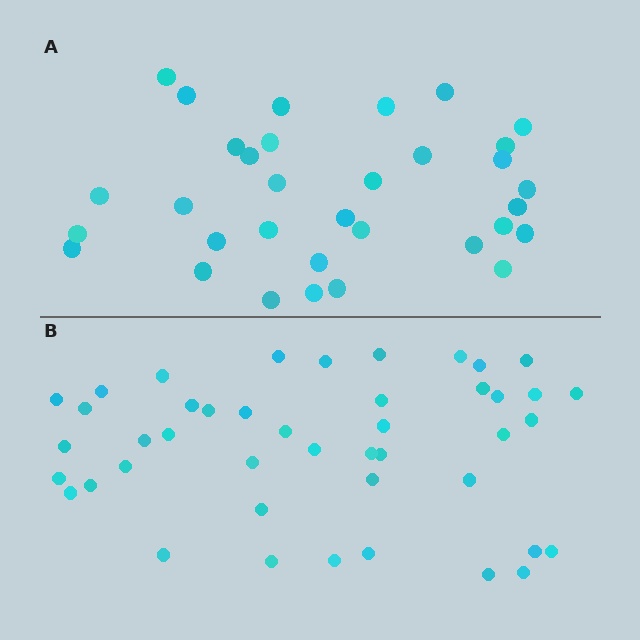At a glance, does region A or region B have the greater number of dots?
Region B (the bottom region) has more dots.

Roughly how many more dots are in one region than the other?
Region B has roughly 12 or so more dots than region A.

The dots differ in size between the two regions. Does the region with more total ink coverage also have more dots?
No. Region A has more total ink coverage because its dots are larger, but region B actually contains more individual dots. Total area can be misleading — the number of items is what matters here.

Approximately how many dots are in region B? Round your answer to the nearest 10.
About 40 dots. (The exact count is 44, which rounds to 40.)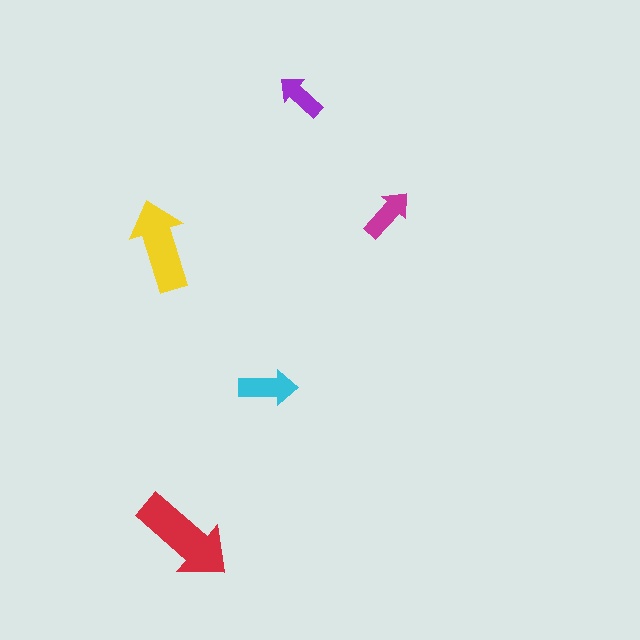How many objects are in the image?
There are 5 objects in the image.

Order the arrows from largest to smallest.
the red one, the yellow one, the cyan one, the magenta one, the purple one.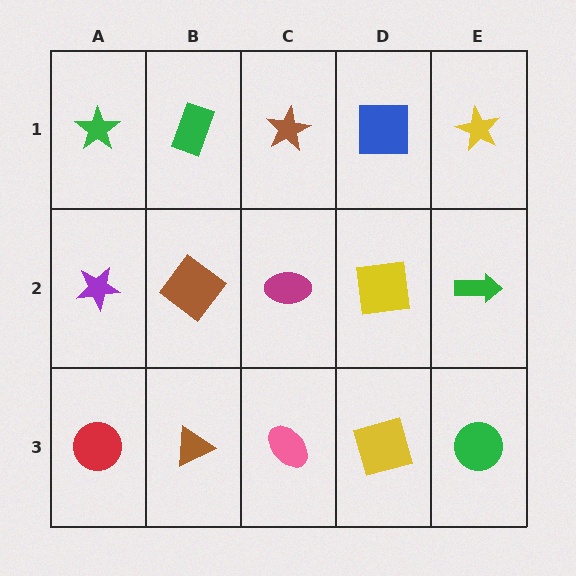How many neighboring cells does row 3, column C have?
3.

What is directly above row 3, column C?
A magenta ellipse.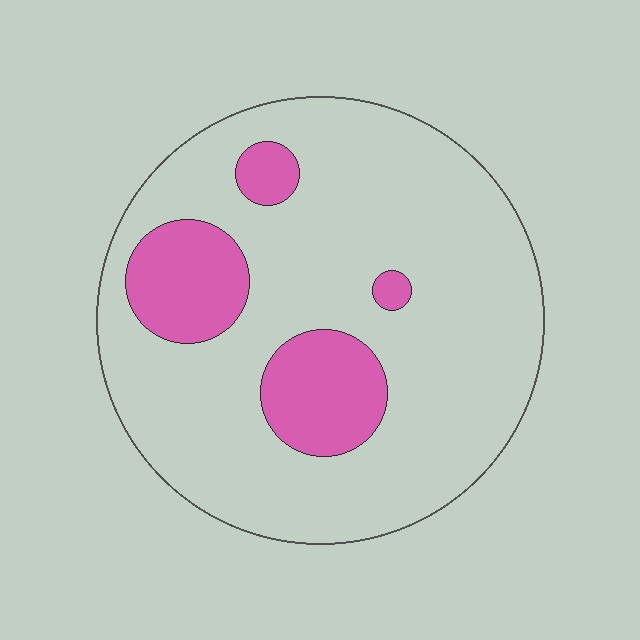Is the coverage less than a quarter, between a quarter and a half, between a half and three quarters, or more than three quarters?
Less than a quarter.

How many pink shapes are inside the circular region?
4.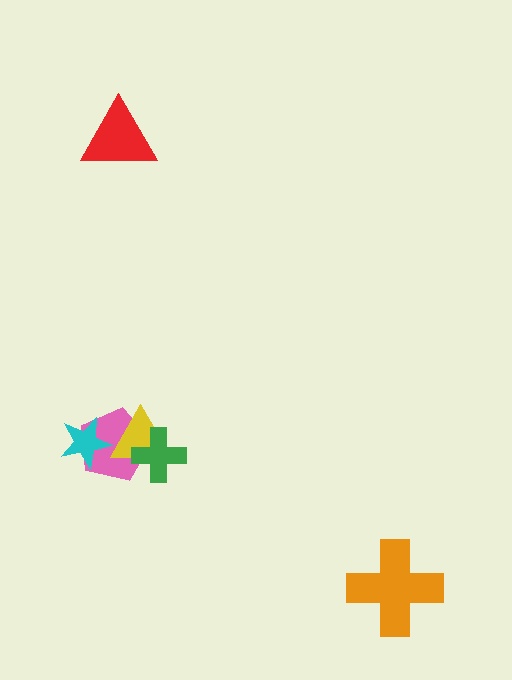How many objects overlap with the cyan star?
2 objects overlap with the cyan star.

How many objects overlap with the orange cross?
0 objects overlap with the orange cross.